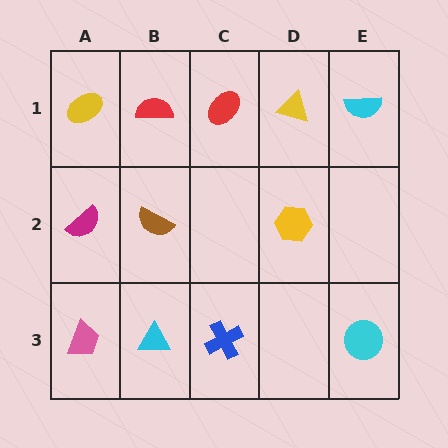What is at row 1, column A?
A yellow ellipse.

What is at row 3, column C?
A blue cross.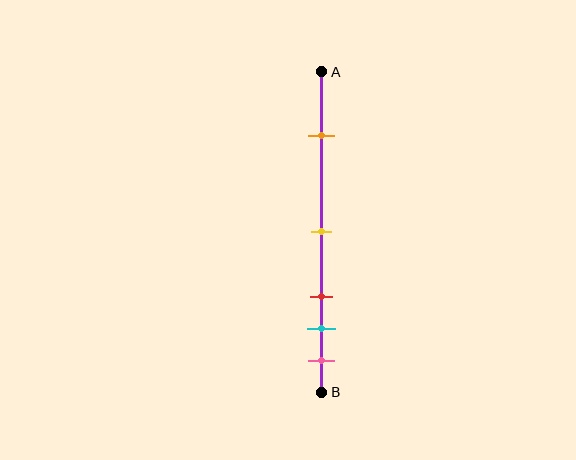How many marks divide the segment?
There are 5 marks dividing the segment.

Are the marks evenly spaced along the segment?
No, the marks are not evenly spaced.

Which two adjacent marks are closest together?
The cyan and pink marks are the closest adjacent pair.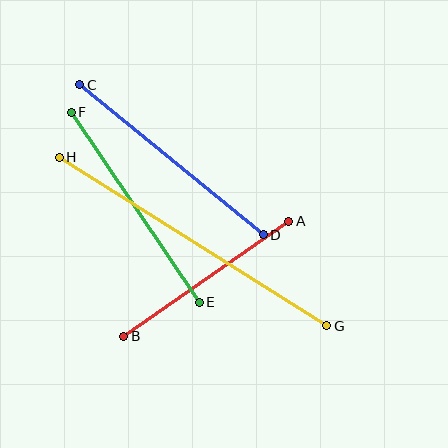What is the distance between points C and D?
The distance is approximately 237 pixels.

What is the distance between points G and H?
The distance is approximately 316 pixels.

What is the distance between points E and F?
The distance is approximately 229 pixels.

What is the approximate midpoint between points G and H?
The midpoint is at approximately (193, 241) pixels.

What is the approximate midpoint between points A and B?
The midpoint is at approximately (206, 279) pixels.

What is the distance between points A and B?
The distance is approximately 201 pixels.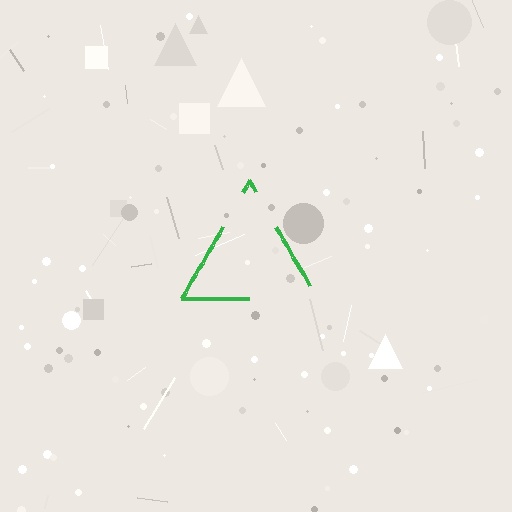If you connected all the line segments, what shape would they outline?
They would outline a triangle.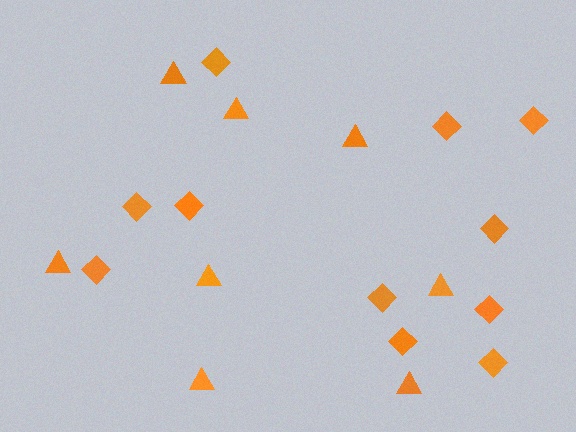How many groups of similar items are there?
There are 2 groups: one group of diamonds (11) and one group of triangles (8).